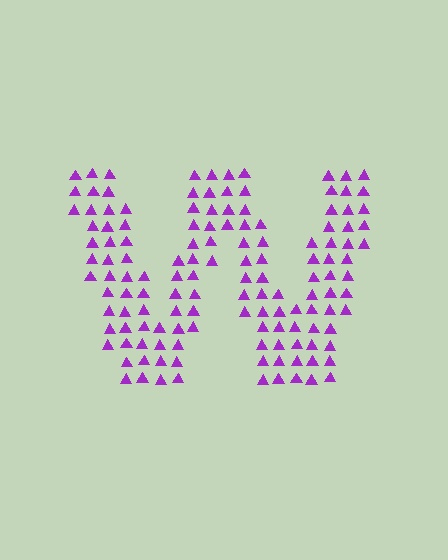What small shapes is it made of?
It is made of small triangles.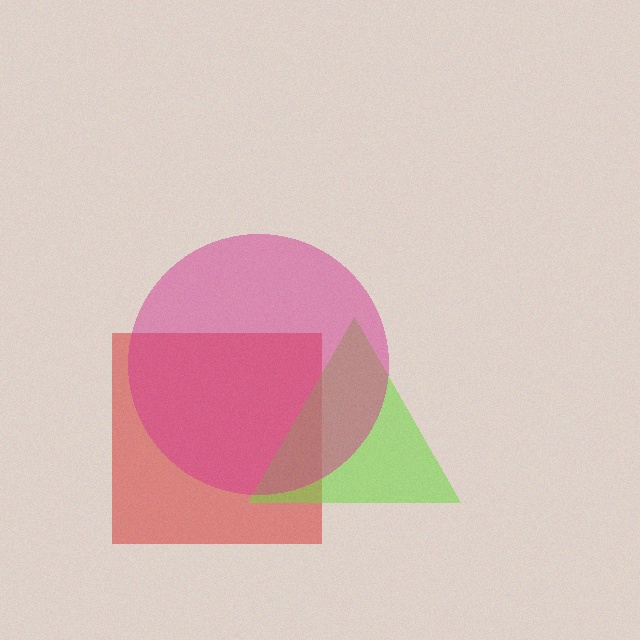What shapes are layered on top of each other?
The layered shapes are: a red square, a lime triangle, a magenta circle.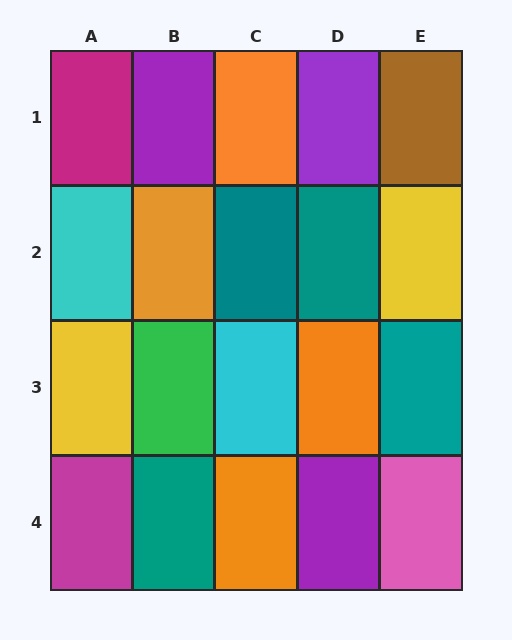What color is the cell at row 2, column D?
Teal.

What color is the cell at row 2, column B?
Orange.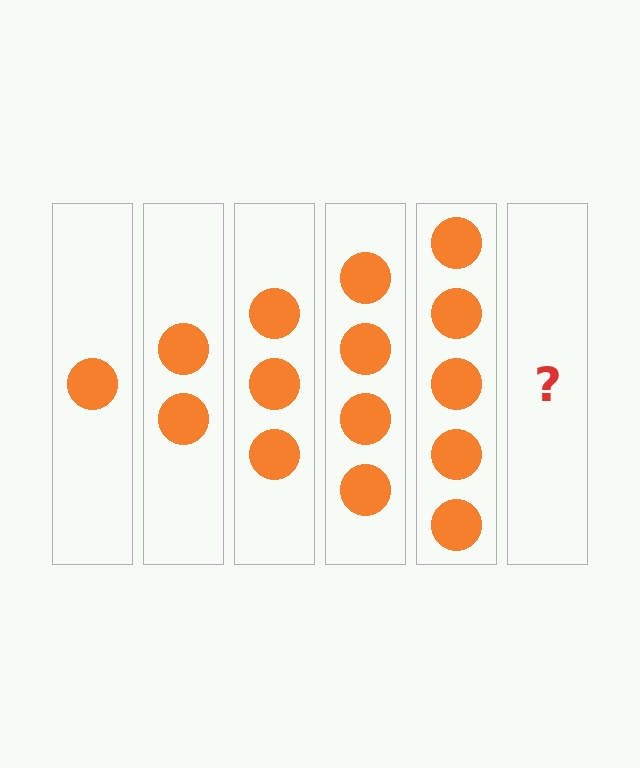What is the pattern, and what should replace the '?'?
The pattern is that each step adds one more circle. The '?' should be 6 circles.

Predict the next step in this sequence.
The next step is 6 circles.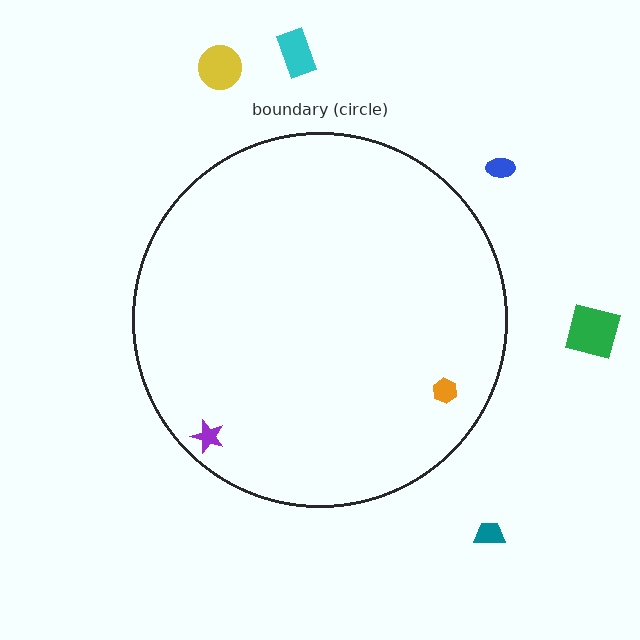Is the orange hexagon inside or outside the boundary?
Inside.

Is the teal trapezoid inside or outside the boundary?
Outside.